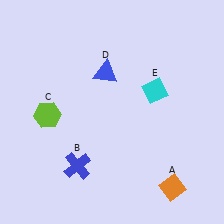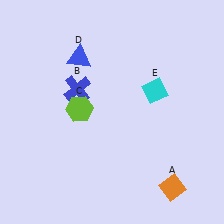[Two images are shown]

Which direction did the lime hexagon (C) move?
The lime hexagon (C) moved right.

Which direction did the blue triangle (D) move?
The blue triangle (D) moved left.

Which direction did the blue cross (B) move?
The blue cross (B) moved up.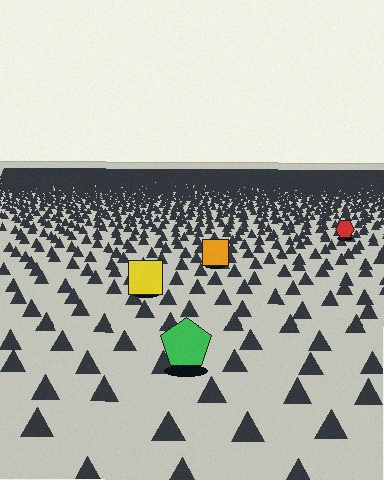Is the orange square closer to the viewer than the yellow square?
No. The yellow square is closer — you can tell from the texture gradient: the ground texture is coarser near it.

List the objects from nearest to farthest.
From nearest to farthest: the green pentagon, the yellow square, the orange square, the red hexagon.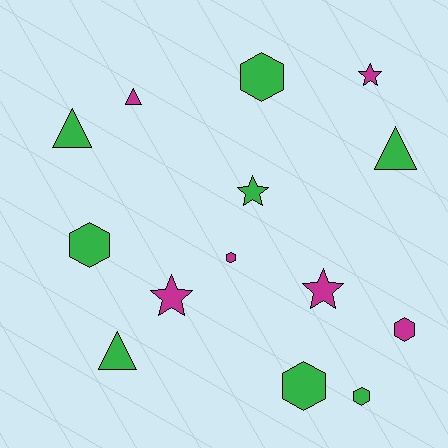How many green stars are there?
There is 1 green star.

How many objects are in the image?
There are 14 objects.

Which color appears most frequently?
Green, with 8 objects.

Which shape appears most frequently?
Hexagon, with 6 objects.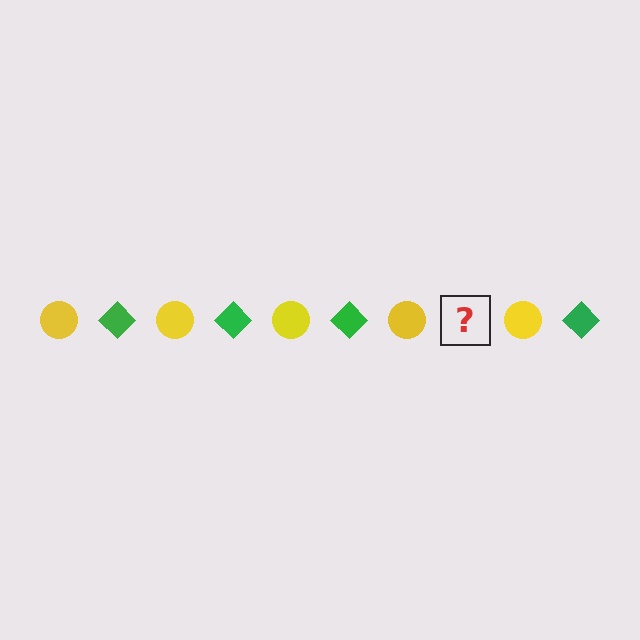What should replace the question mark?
The question mark should be replaced with a green diamond.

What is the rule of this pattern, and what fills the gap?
The rule is that the pattern alternates between yellow circle and green diamond. The gap should be filled with a green diamond.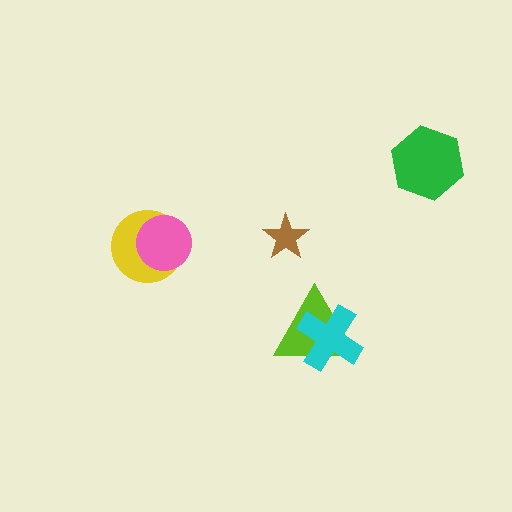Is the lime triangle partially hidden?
Yes, it is partially covered by another shape.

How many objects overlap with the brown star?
0 objects overlap with the brown star.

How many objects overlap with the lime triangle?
1 object overlaps with the lime triangle.